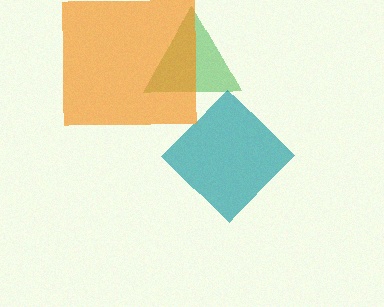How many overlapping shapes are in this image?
There are 3 overlapping shapes in the image.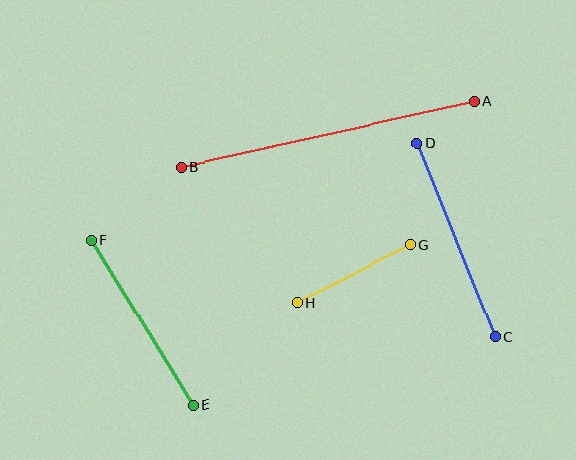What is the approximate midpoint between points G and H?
The midpoint is at approximately (354, 274) pixels.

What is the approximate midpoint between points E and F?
The midpoint is at approximately (142, 323) pixels.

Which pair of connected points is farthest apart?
Points A and B are farthest apart.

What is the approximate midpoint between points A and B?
The midpoint is at approximately (328, 134) pixels.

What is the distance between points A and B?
The distance is approximately 301 pixels.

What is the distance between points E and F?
The distance is approximately 194 pixels.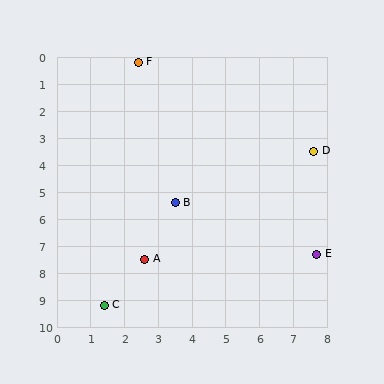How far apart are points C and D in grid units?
Points C and D are about 8.4 grid units apart.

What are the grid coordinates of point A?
Point A is at approximately (2.6, 7.5).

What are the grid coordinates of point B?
Point B is at approximately (3.5, 5.4).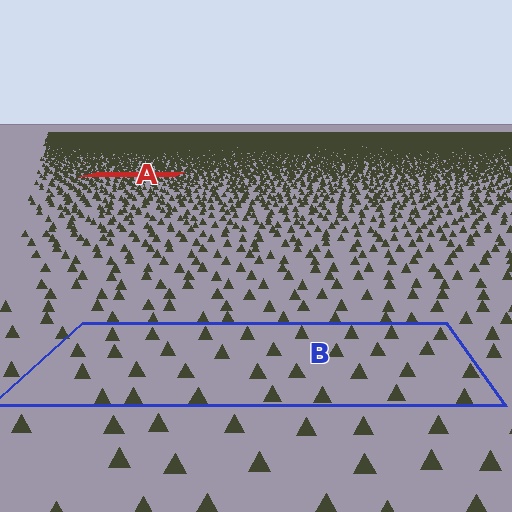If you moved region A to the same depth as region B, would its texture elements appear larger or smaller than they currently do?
They would appear larger. At a closer depth, the same texture elements are projected at a bigger on-screen size.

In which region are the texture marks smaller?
The texture marks are smaller in region A, because it is farther away.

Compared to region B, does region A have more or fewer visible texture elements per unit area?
Region A has more texture elements per unit area — they are packed more densely because it is farther away.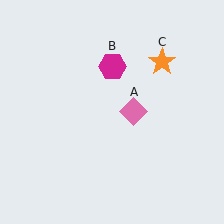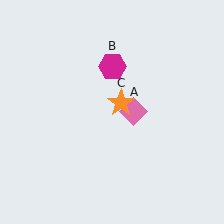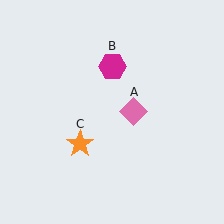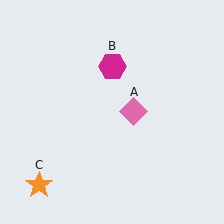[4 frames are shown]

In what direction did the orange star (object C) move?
The orange star (object C) moved down and to the left.